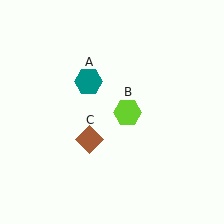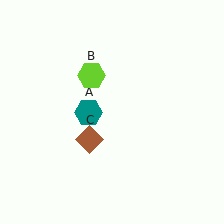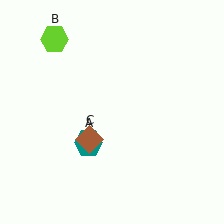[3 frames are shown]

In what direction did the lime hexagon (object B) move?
The lime hexagon (object B) moved up and to the left.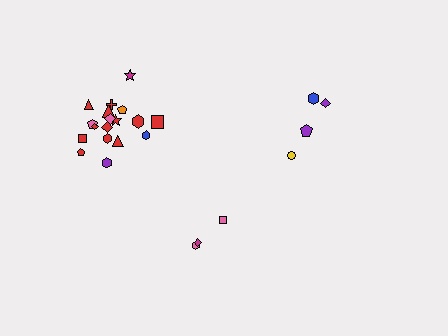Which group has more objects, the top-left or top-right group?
The top-left group.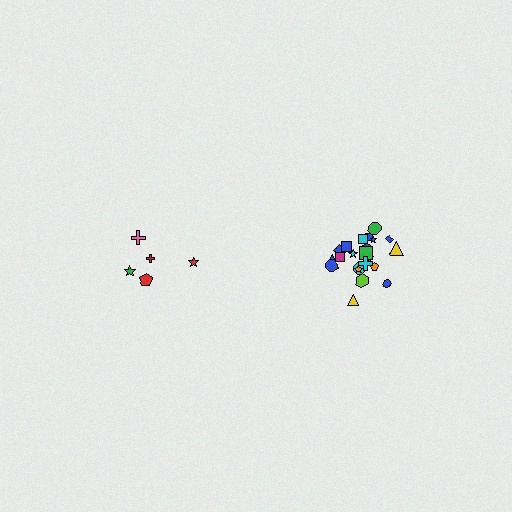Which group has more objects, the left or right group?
The right group.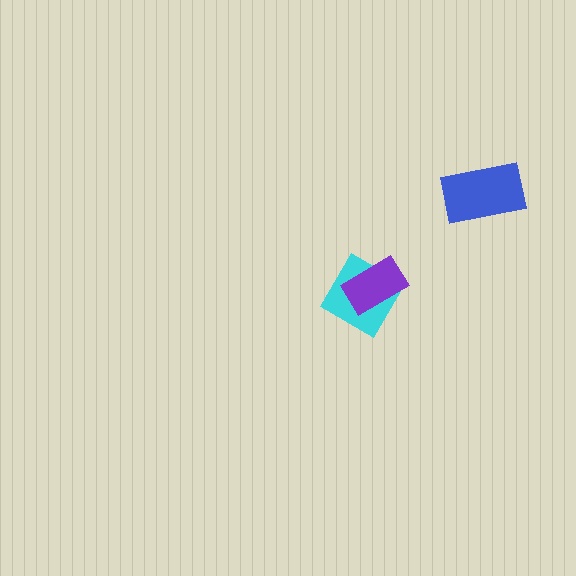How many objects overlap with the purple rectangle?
1 object overlaps with the purple rectangle.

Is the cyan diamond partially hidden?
Yes, it is partially covered by another shape.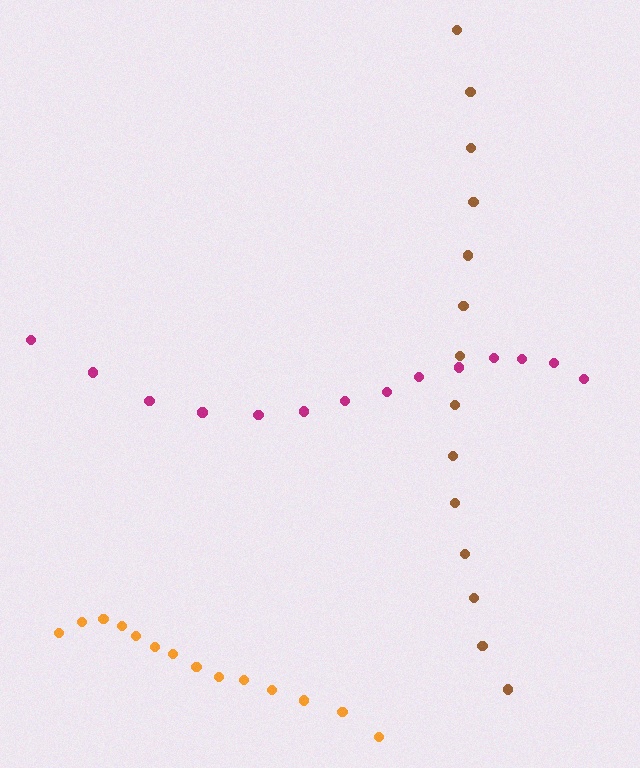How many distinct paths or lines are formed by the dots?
There are 3 distinct paths.